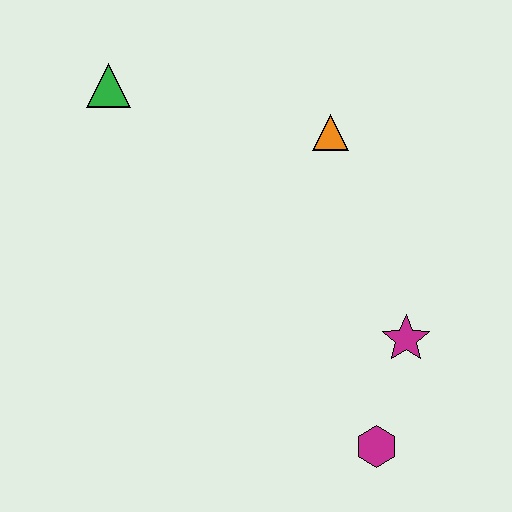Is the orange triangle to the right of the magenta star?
No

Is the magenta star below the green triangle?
Yes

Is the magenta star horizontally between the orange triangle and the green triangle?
No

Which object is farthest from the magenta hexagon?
The green triangle is farthest from the magenta hexagon.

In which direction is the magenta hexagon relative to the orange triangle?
The magenta hexagon is below the orange triangle.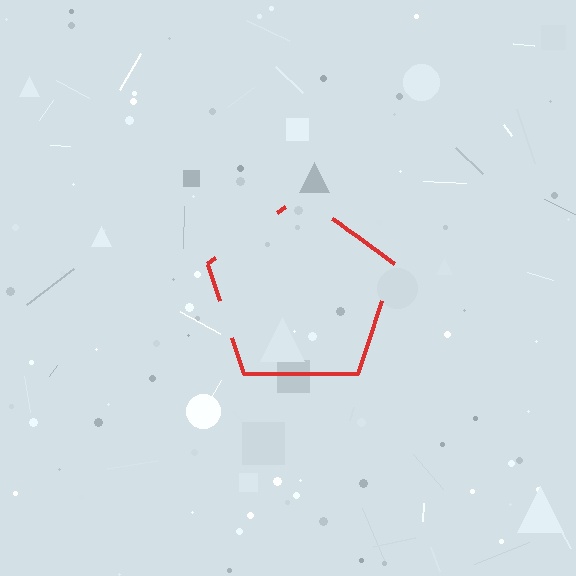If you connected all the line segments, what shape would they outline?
They would outline a pentagon.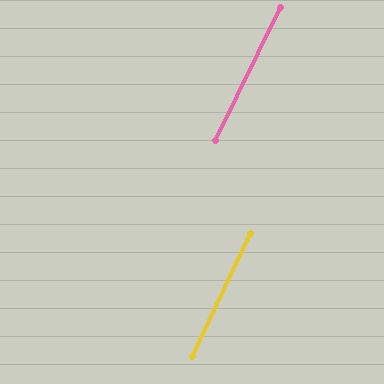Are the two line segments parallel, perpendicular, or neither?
Parallel — their directions differ by only 0.6°.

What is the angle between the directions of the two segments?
Approximately 1 degree.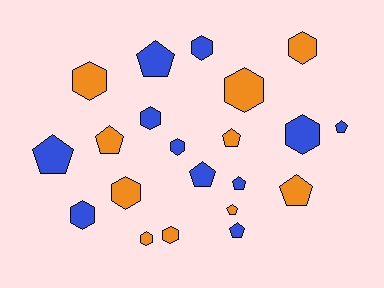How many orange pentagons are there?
There are 4 orange pentagons.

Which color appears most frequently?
Blue, with 11 objects.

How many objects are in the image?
There are 21 objects.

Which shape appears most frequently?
Hexagon, with 11 objects.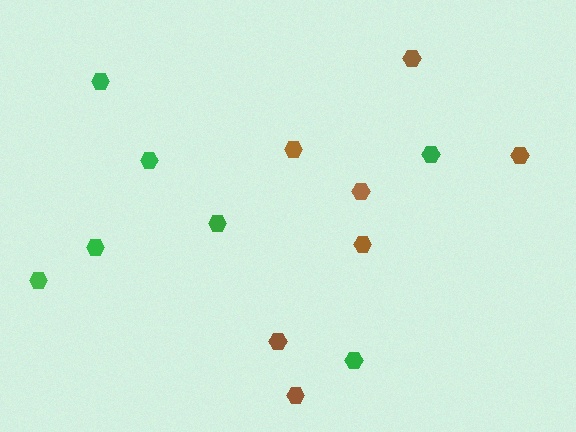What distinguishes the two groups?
There are 2 groups: one group of brown hexagons (7) and one group of green hexagons (7).